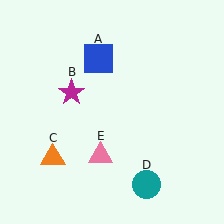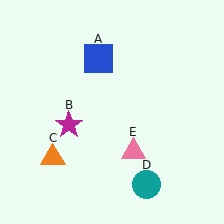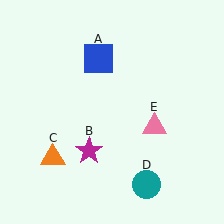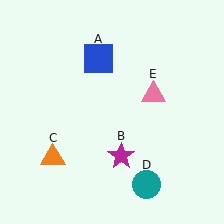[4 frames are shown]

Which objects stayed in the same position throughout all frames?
Blue square (object A) and orange triangle (object C) and teal circle (object D) remained stationary.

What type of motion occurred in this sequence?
The magenta star (object B), pink triangle (object E) rotated counterclockwise around the center of the scene.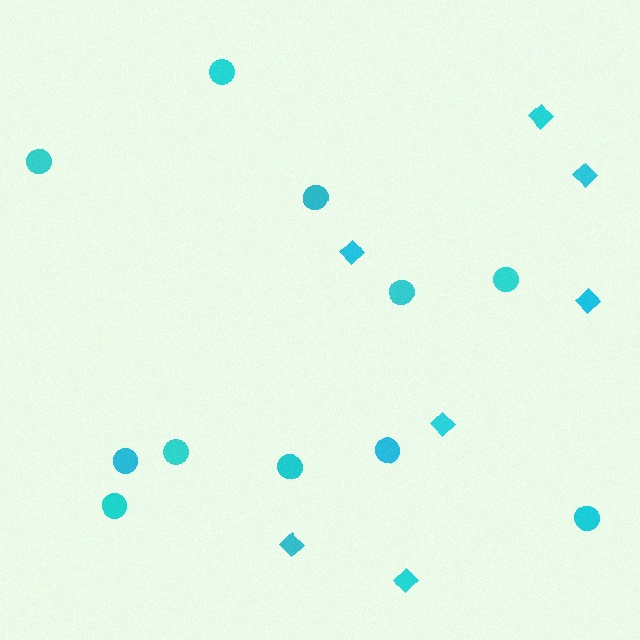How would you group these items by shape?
There are 2 groups: one group of circles (11) and one group of diamonds (7).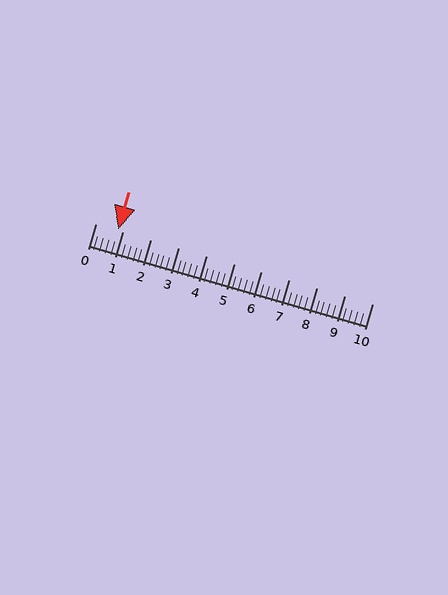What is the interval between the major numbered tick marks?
The major tick marks are spaced 1 units apart.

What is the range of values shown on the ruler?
The ruler shows values from 0 to 10.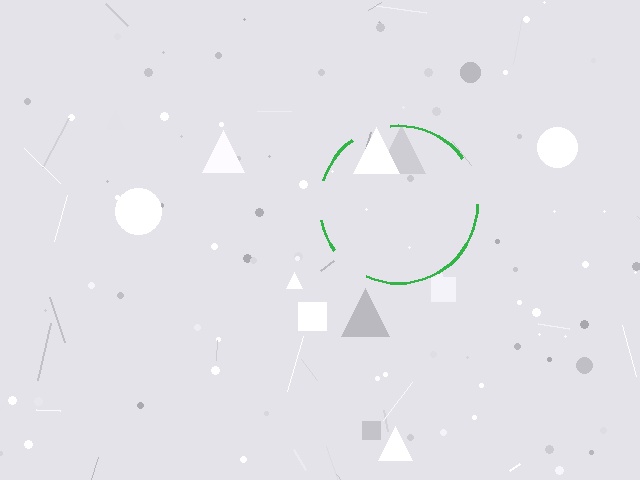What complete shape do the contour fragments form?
The contour fragments form a circle.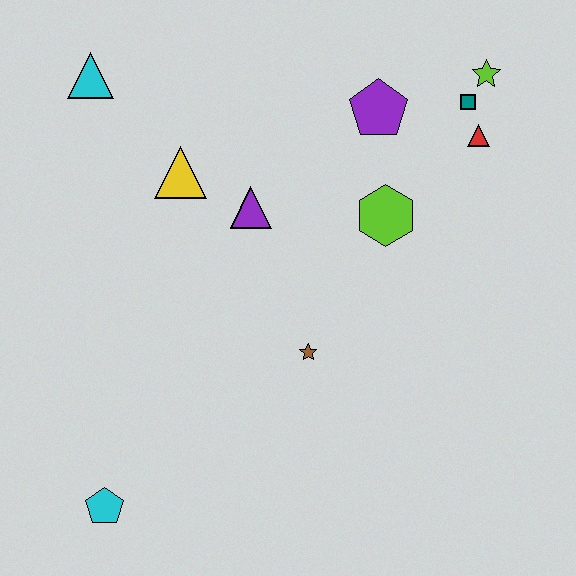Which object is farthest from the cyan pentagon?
The lime star is farthest from the cyan pentagon.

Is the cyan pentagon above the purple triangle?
No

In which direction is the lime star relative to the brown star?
The lime star is above the brown star.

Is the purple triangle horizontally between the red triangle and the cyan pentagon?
Yes